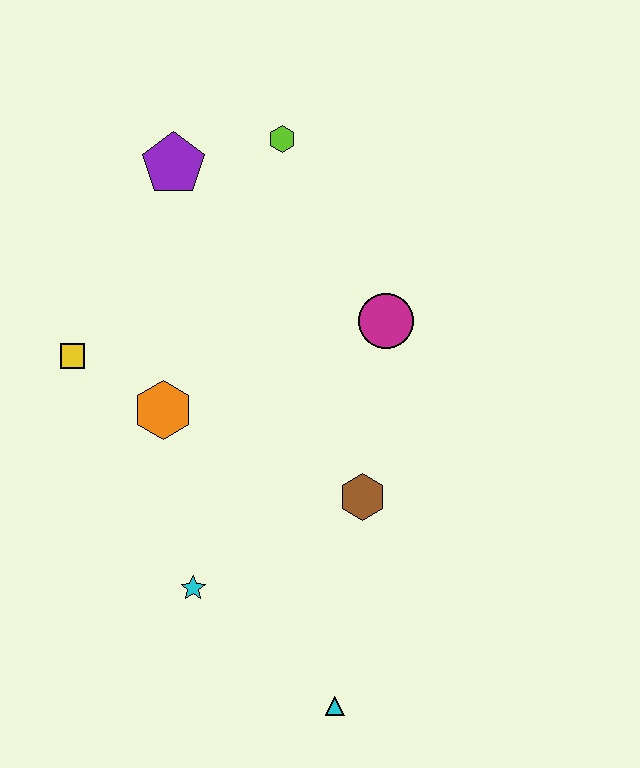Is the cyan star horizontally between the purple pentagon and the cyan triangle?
Yes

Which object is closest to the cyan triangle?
The cyan star is closest to the cyan triangle.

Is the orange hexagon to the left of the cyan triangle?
Yes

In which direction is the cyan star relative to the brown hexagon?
The cyan star is to the left of the brown hexagon.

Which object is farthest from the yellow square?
The cyan triangle is farthest from the yellow square.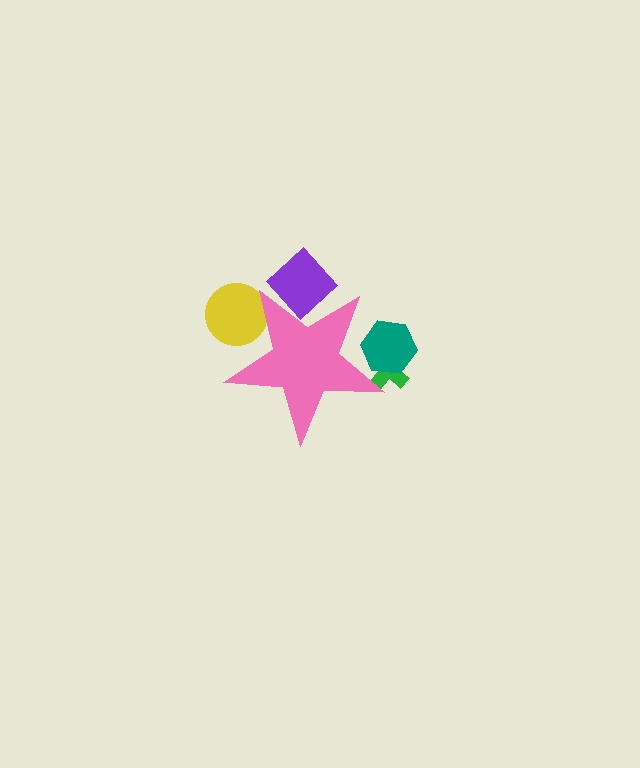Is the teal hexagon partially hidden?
Yes, the teal hexagon is partially hidden behind the pink star.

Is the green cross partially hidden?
Yes, the green cross is partially hidden behind the pink star.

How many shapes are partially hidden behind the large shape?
4 shapes are partially hidden.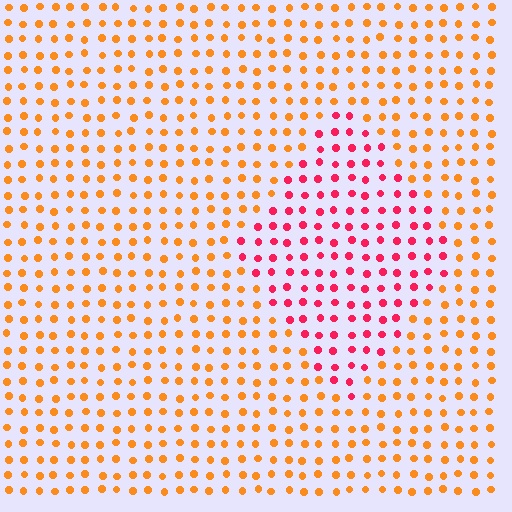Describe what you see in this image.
The image is filled with small orange elements in a uniform arrangement. A diamond-shaped region is visible where the elements are tinted to a slightly different hue, forming a subtle color boundary.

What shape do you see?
I see a diamond.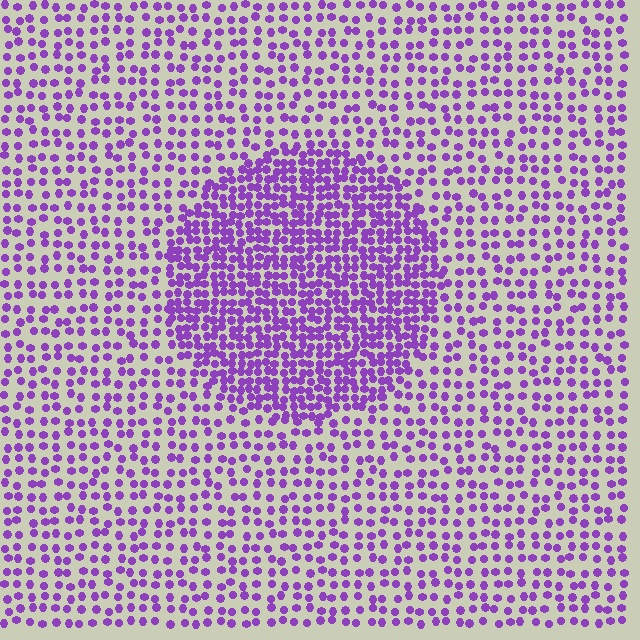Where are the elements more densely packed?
The elements are more densely packed inside the circle boundary.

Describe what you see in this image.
The image contains small purple elements arranged at two different densities. A circle-shaped region is visible where the elements are more densely packed than the surrounding area.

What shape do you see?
I see a circle.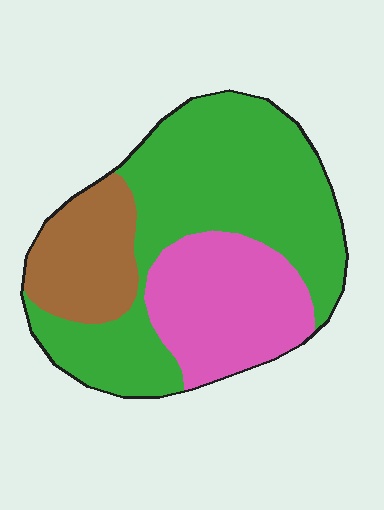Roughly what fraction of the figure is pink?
Pink covers about 25% of the figure.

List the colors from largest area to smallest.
From largest to smallest: green, pink, brown.